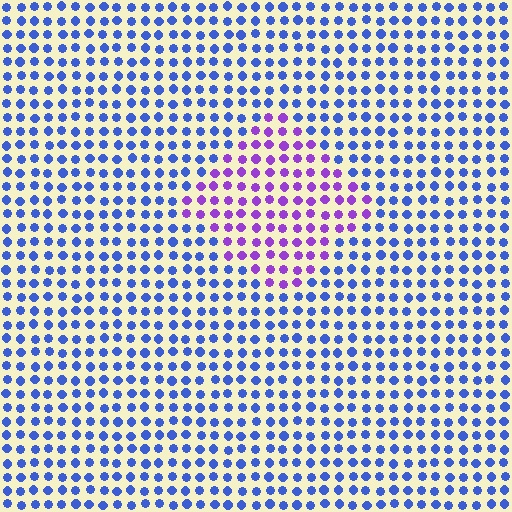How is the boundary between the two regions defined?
The boundary is defined purely by a slight shift in hue (about 50 degrees). Spacing, size, and orientation are identical on both sides.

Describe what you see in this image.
The image is filled with small blue elements in a uniform arrangement. A diamond-shaped region is visible where the elements are tinted to a slightly different hue, forming a subtle color boundary.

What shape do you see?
I see a diamond.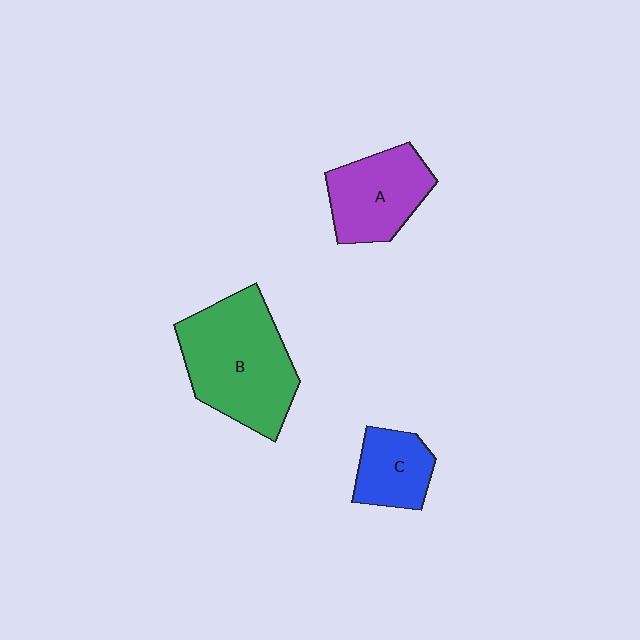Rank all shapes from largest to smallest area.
From largest to smallest: B (green), A (purple), C (blue).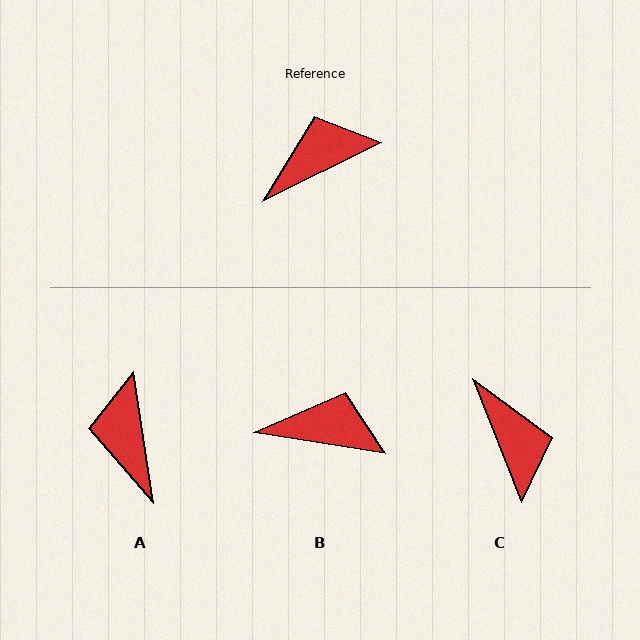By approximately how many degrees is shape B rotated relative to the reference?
Approximately 35 degrees clockwise.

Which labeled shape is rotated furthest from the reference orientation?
C, about 95 degrees away.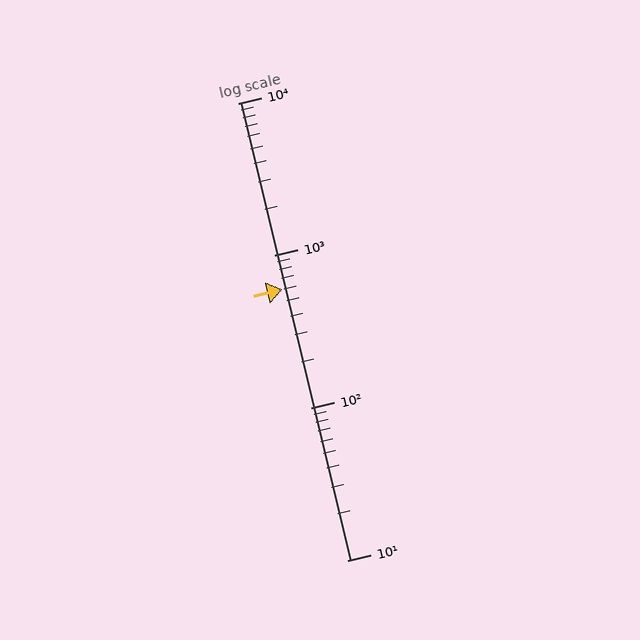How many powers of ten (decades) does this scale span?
The scale spans 3 decades, from 10 to 10000.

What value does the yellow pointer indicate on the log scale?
The pointer indicates approximately 600.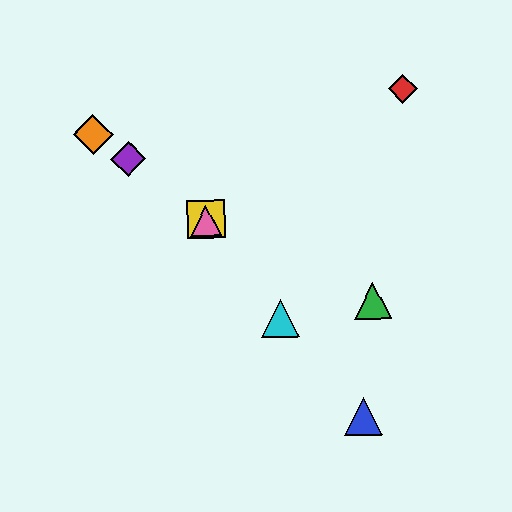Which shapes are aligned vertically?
The yellow square, the pink triangle are aligned vertically.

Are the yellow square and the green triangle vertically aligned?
No, the yellow square is at x≈206 and the green triangle is at x≈373.